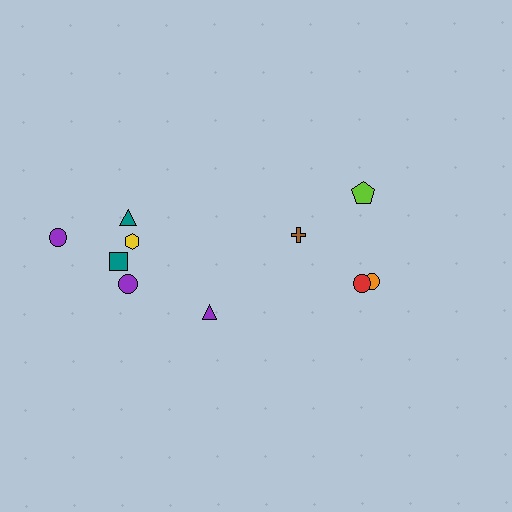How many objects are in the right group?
There are 4 objects.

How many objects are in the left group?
There are 6 objects.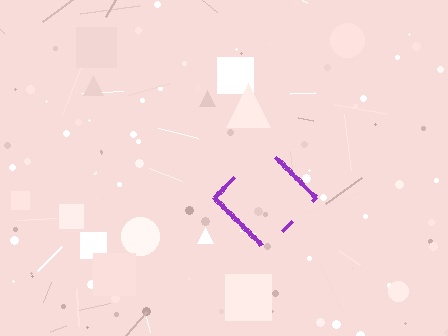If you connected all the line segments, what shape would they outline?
They would outline a diamond.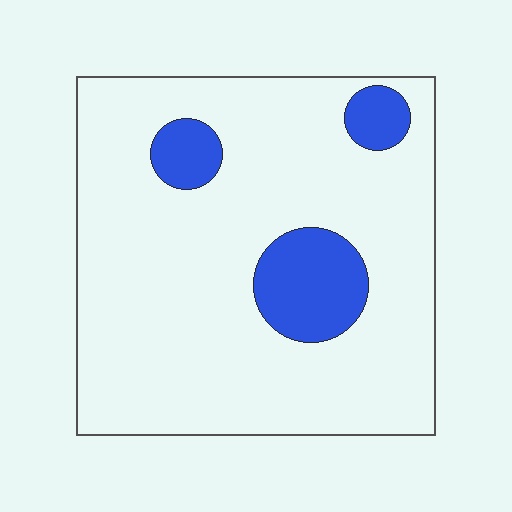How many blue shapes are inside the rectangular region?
3.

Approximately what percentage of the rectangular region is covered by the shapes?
Approximately 15%.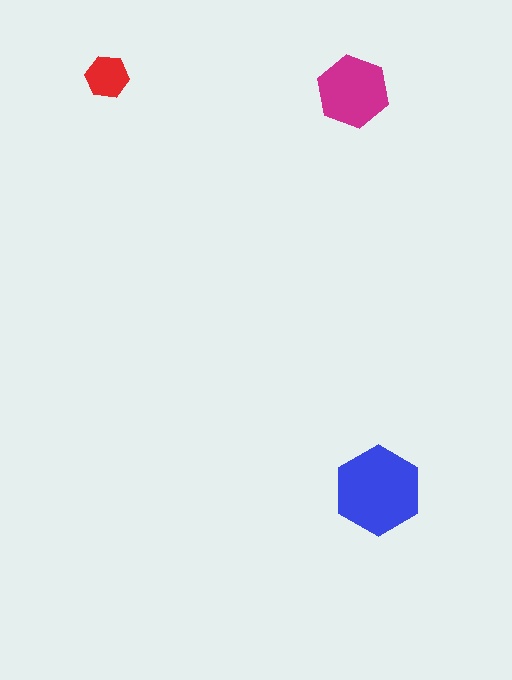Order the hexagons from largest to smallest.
the blue one, the magenta one, the red one.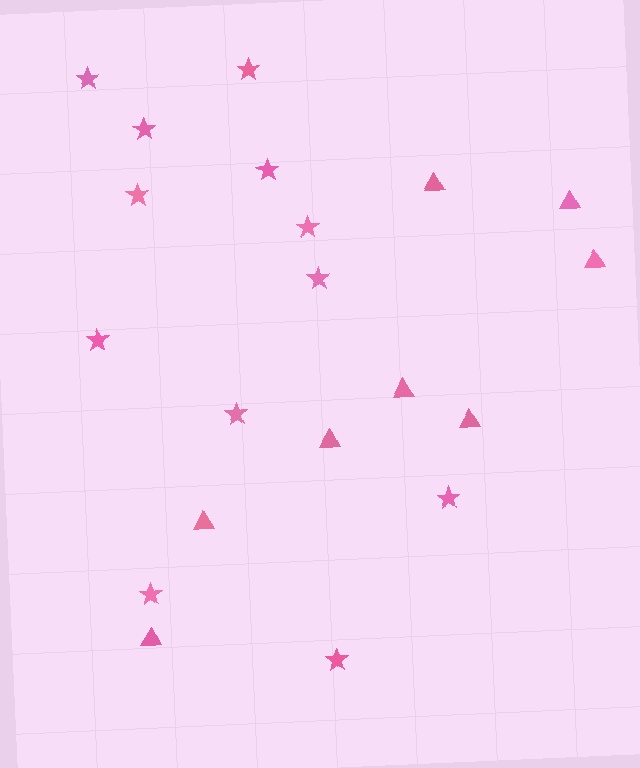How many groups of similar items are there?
There are 2 groups: one group of triangles (8) and one group of stars (12).